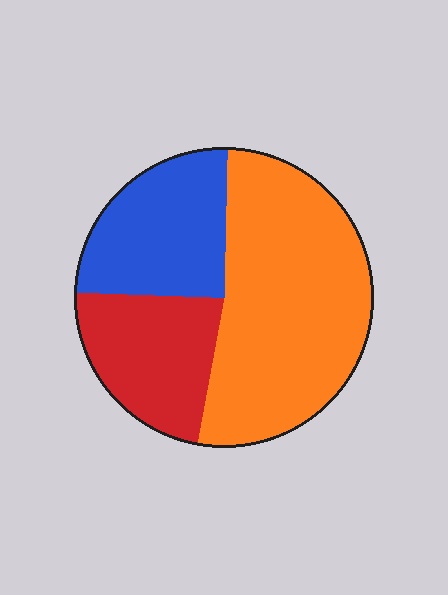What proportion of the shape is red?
Red covers roughly 25% of the shape.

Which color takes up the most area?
Orange, at roughly 50%.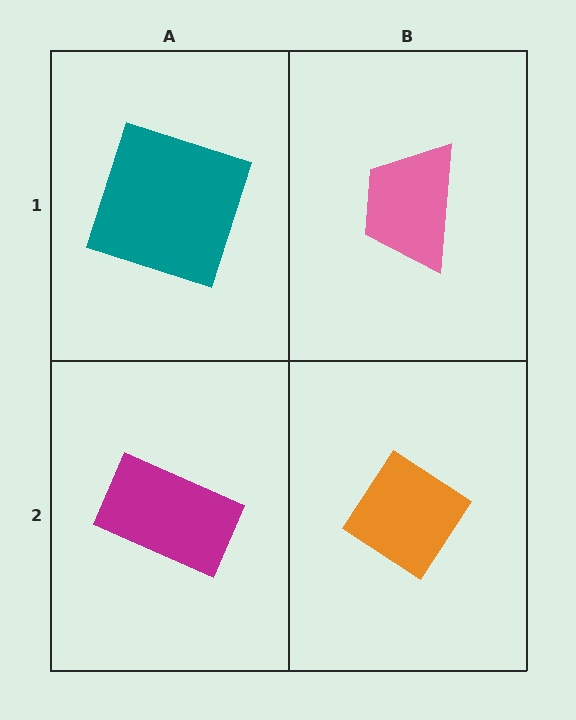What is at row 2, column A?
A magenta rectangle.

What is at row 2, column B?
An orange diamond.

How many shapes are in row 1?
2 shapes.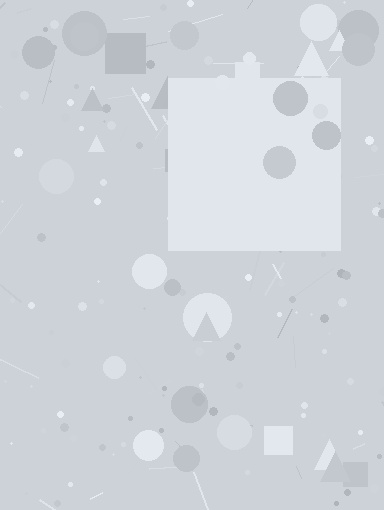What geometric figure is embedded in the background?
A square is embedded in the background.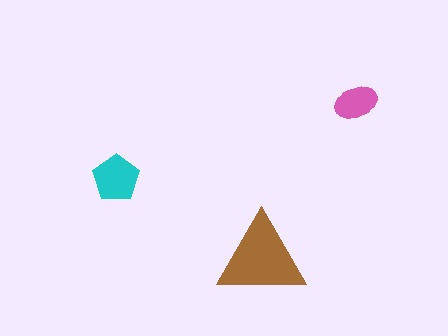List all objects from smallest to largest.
The pink ellipse, the cyan pentagon, the brown triangle.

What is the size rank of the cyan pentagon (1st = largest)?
2nd.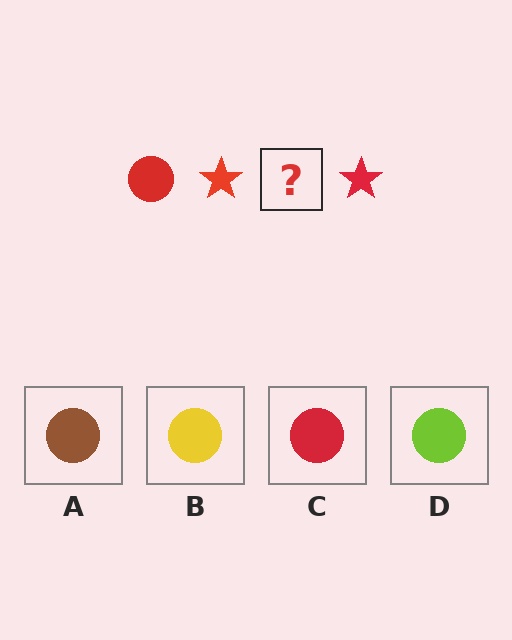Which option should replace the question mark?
Option C.